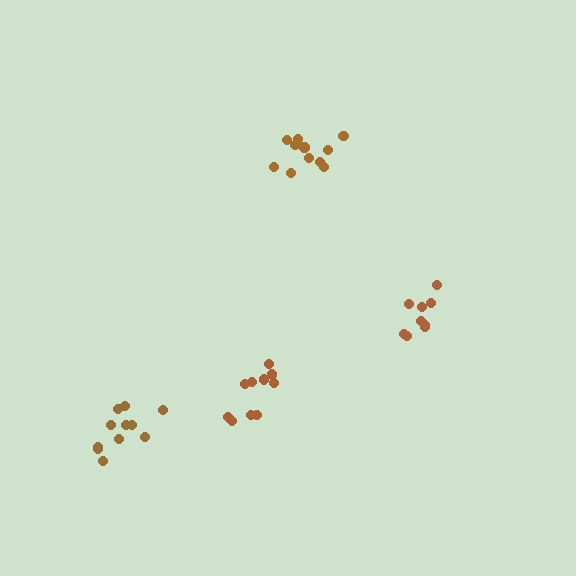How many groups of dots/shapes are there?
There are 4 groups.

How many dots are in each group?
Group 1: 9 dots, Group 2: 10 dots, Group 3: 12 dots, Group 4: 11 dots (42 total).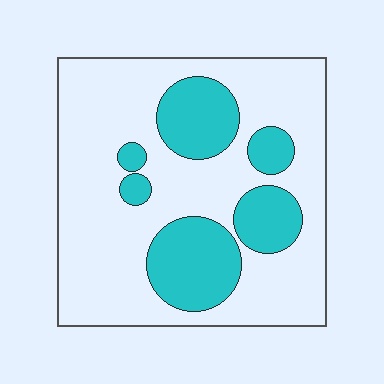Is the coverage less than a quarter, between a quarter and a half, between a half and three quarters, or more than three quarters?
Between a quarter and a half.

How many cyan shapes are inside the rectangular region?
6.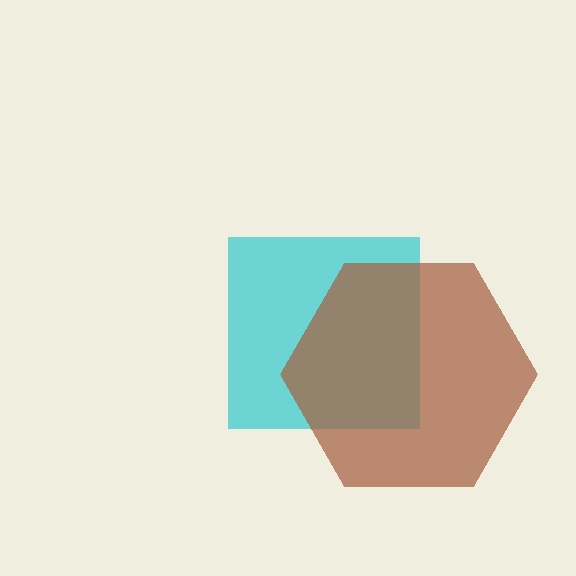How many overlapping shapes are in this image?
There are 2 overlapping shapes in the image.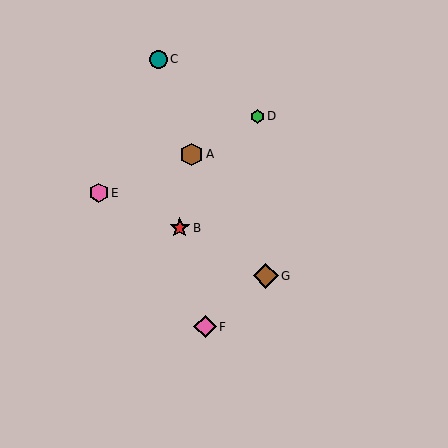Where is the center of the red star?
The center of the red star is at (180, 228).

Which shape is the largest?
The brown diamond (labeled G) is the largest.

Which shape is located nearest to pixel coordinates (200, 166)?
The brown hexagon (labeled A) at (191, 154) is nearest to that location.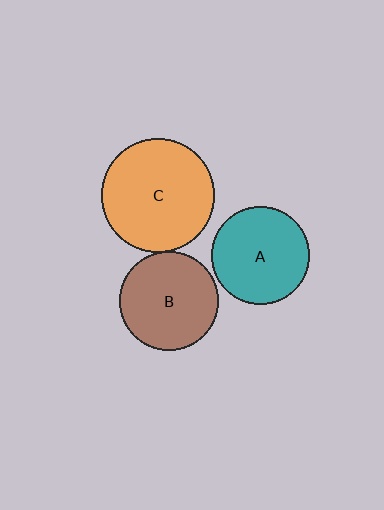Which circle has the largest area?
Circle C (orange).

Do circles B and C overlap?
Yes.